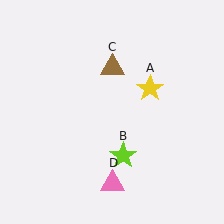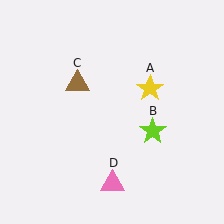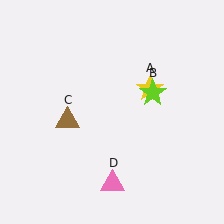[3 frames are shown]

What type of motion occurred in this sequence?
The lime star (object B), brown triangle (object C) rotated counterclockwise around the center of the scene.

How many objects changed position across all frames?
2 objects changed position: lime star (object B), brown triangle (object C).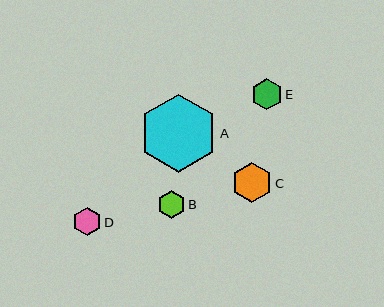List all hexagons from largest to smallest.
From largest to smallest: A, C, E, B, D.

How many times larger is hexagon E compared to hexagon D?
Hexagon E is approximately 1.1 times the size of hexagon D.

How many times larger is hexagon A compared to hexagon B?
Hexagon A is approximately 2.8 times the size of hexagon B.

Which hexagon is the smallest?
Hexagon D is the smallest with a size of approximately 28 pixels.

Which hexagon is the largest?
Hexagon A is the largest with a size of approximately 78 pixels.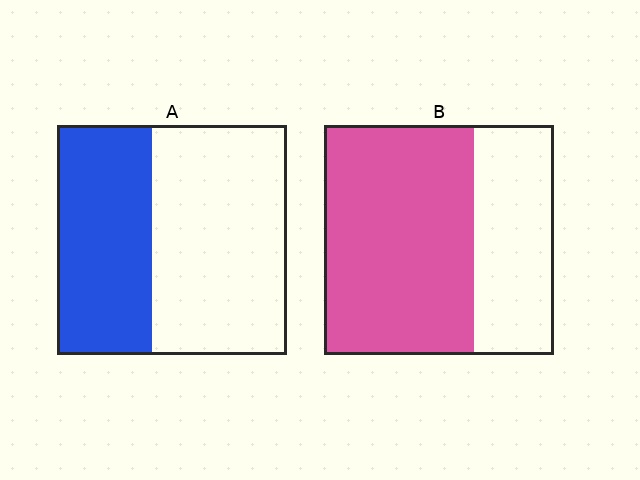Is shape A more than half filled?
No.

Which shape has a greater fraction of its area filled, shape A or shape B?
Shape B.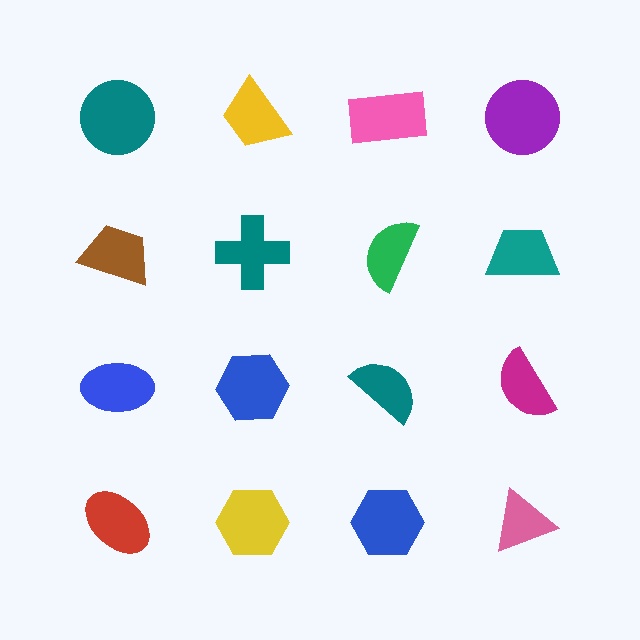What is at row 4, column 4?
A pink triangle.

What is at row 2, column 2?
A teal cross.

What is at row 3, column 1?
A blue ellipse.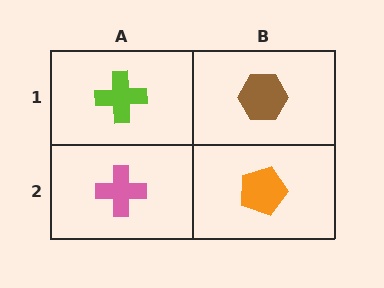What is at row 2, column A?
A pink cross.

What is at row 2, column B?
An orange pentagon.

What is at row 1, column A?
A lime cross.